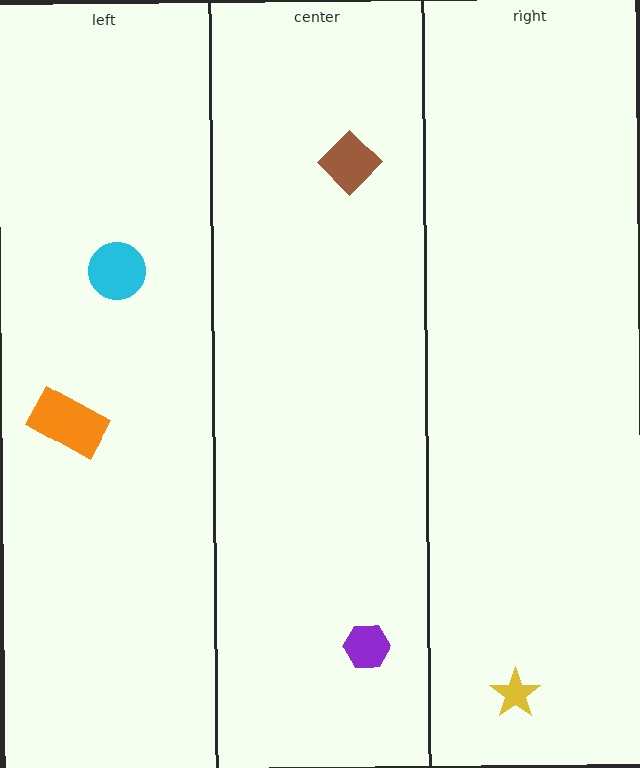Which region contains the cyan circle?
The left region.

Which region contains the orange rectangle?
The left region.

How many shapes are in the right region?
1.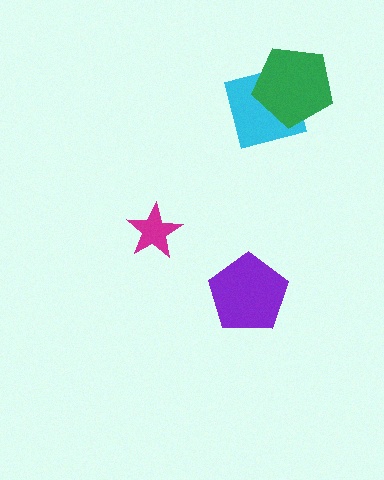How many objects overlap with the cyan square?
1 object overlaps with the cyan square.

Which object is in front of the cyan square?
The green pentagon is in front of the cyan square.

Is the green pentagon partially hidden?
No, no other shape covers it.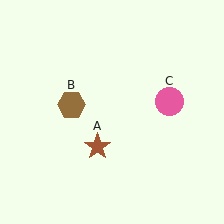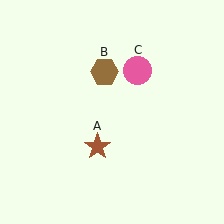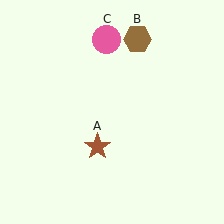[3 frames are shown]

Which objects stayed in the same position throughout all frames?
Brown star (object A) remained stationary.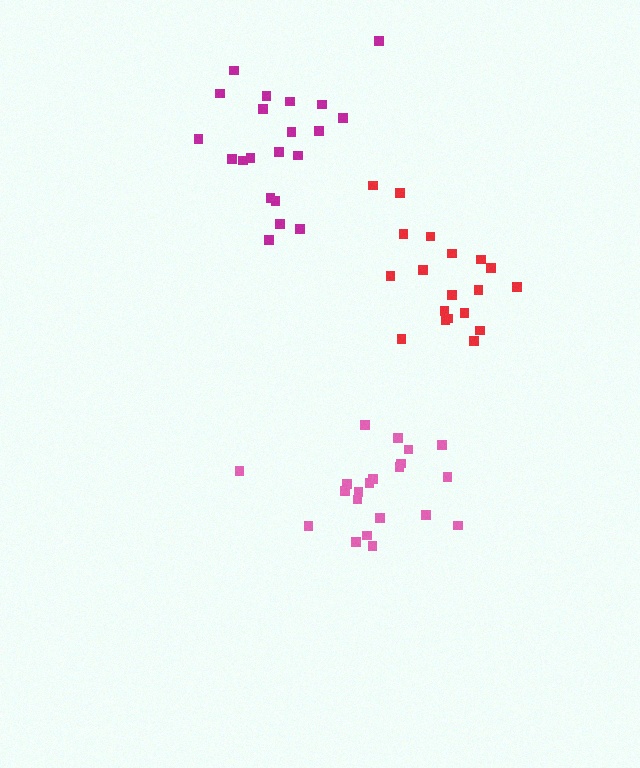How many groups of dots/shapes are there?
There are 3 groups.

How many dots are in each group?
Group 1: 21 dots, Group 2: 21 dots, Group 3: 19 dots (61 total).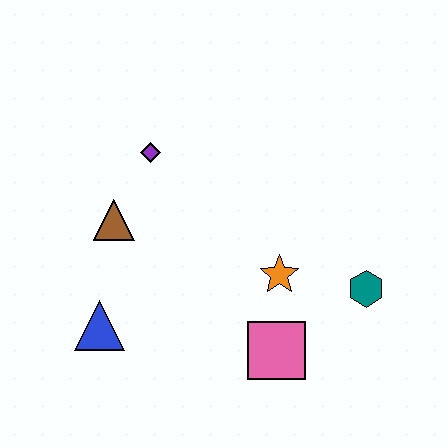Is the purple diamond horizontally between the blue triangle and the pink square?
Yes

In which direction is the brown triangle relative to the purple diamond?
The brown triangle is below the purple diamond.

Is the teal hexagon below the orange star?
Yes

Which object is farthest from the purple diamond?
The teal hexagon is farthest from the purple diamond.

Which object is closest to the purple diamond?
The brown triangle is closest to the purple diamond.